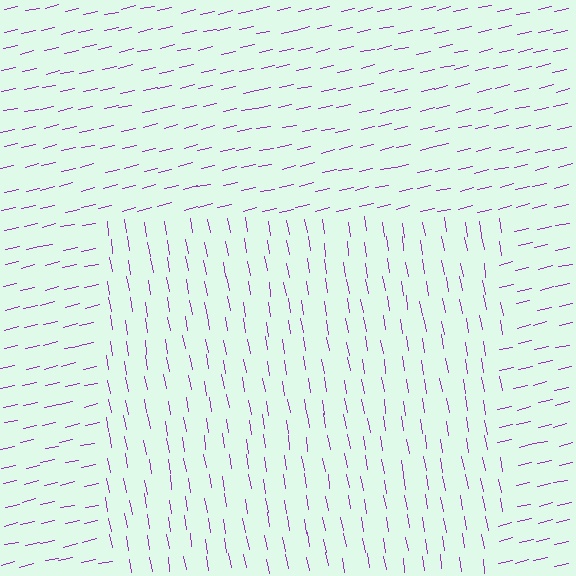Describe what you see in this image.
The image is filled with small purple line segments. A rectangle region in the image has lines oriented differently from the surrounding lines, creating a visible texture boundary.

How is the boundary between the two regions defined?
The boundary is defined purely by a change in line orientation (approximately 87 degrees difference). All lines are the same color and thickness.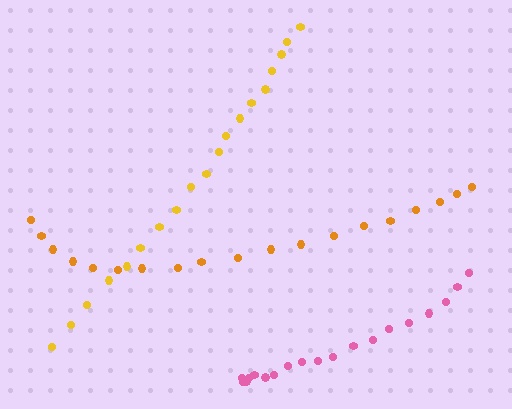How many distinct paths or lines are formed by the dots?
There are 3 distinct paths.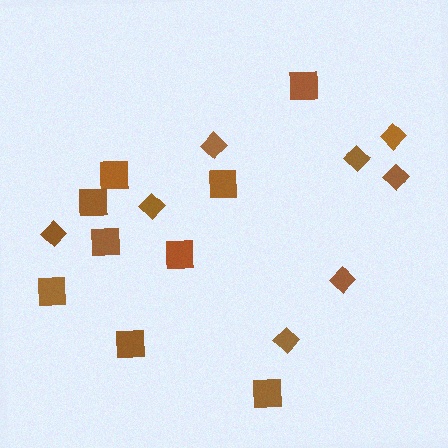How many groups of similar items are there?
There are 2 groups: one group of squares (9) and one group of diamonds (8).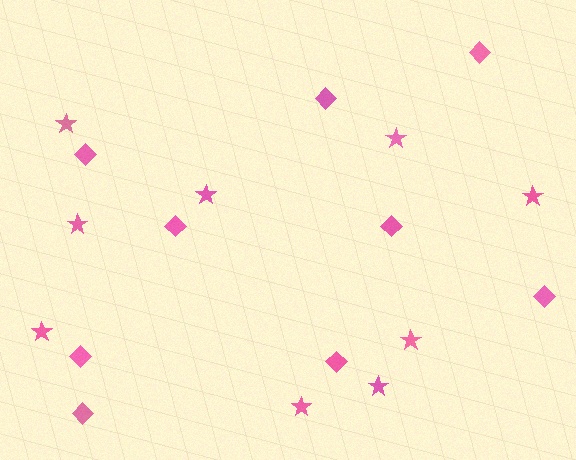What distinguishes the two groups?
There are 2 groups: one group of stars (9) and one group of diamonds (9).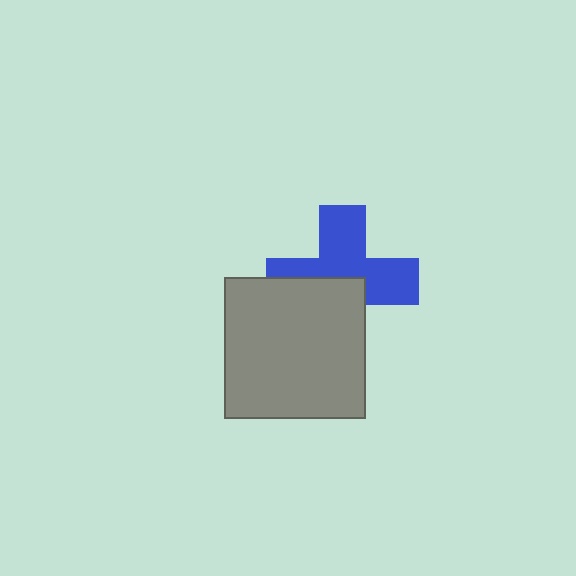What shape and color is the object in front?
The object in front is a gray square.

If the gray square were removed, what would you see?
You would see the complete blue cross.